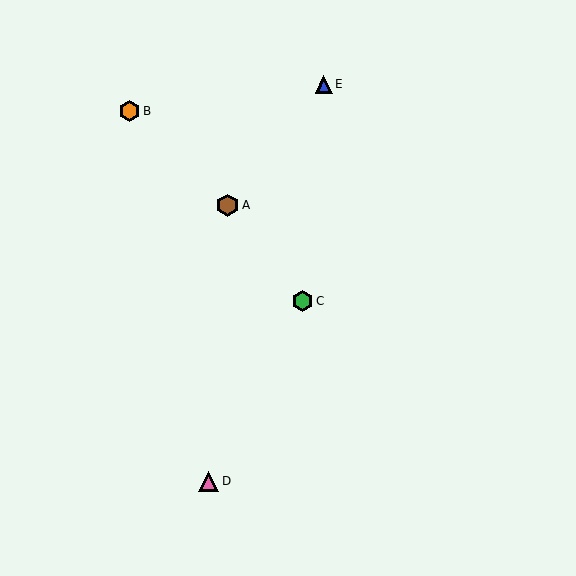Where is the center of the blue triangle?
The center of the blue triangle is at (324, 84).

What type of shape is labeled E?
Shape E is a blue triangle.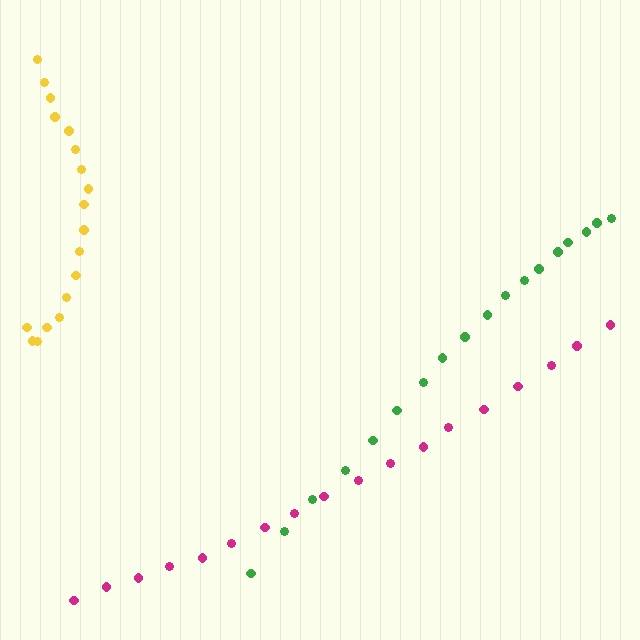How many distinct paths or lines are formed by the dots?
There are 3 distinct paths.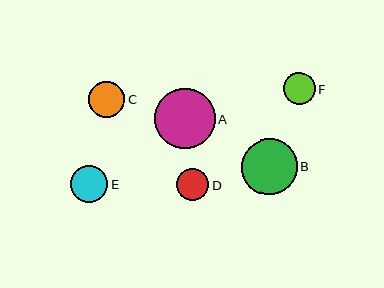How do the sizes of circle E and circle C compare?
Circle E and circle C are approximately the same size.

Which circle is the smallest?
Circle F is the smallest with a size of approximately 32 pixels.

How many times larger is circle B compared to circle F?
Circle B is approximately 1.7 times the size of circle F.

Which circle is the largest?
Circle A is the largest with a size of approximately 61 pixels.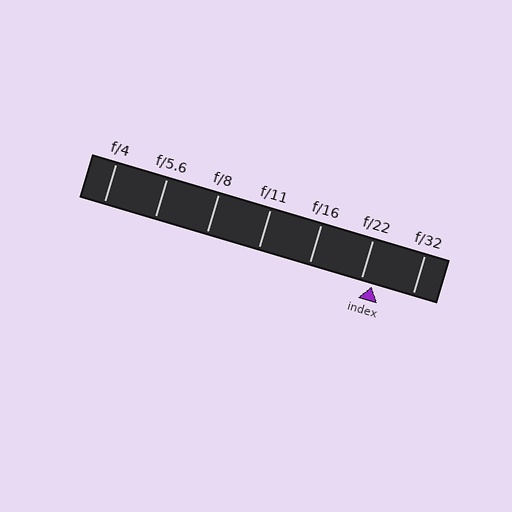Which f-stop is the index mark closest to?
The index mark is closest to f/22.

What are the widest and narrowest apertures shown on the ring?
The widest aperture shown is f/4 and the narrowest is f/32.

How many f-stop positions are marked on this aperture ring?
There are 7 f-stop positions marked.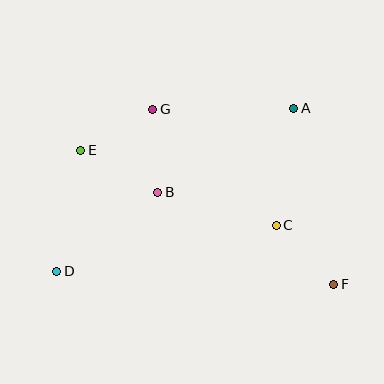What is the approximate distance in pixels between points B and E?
The distance between B and E is approximately 88 pixels.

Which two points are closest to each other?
Points C and F are closest to each other.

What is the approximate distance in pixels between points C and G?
The distance between C and G is approximately 169 pixels.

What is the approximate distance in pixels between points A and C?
The distance between A and C is approximately 118 pixels.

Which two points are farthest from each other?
Points A and D are farthest from each other.